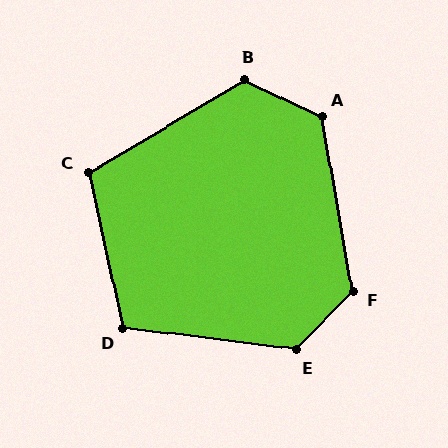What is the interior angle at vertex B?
Approximately 124 degrees (obtuse).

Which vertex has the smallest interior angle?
C, at approximately 108 degrees.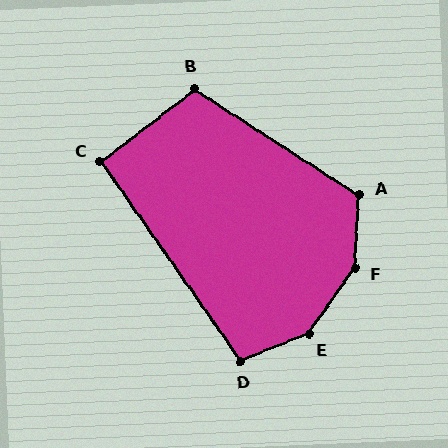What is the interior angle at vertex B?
Approximately 110 degrees (obtuse).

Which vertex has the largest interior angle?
F, at approximately 148 degrees.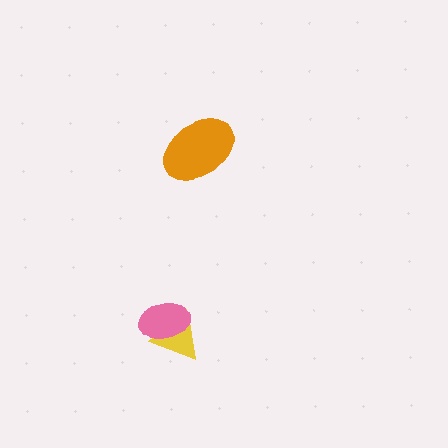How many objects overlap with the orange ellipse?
0 objects overlap with the orange ellipse.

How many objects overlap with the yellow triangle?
1 object overlaps with the yellow triangle.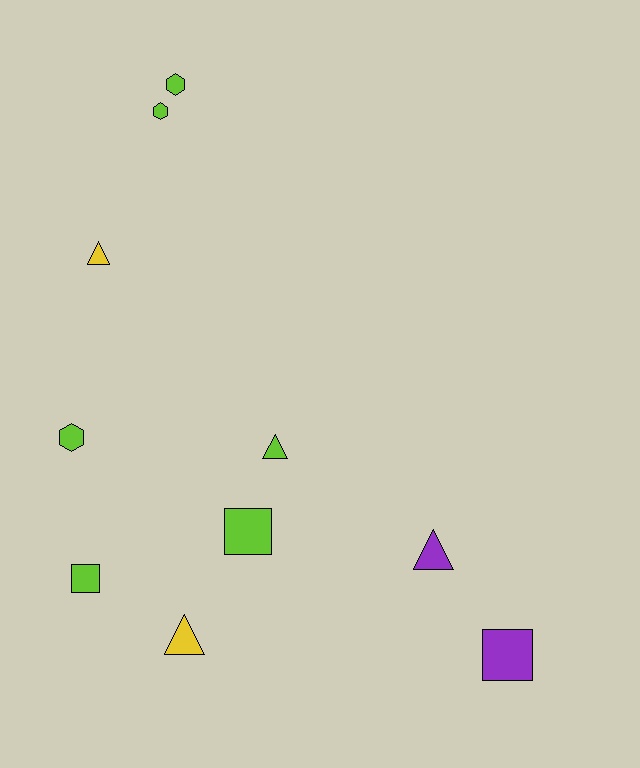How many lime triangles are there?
There is 1 lime triangle.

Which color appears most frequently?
Lime, with 6 objects.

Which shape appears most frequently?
Triangle, with 4 objects.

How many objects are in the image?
There are 10 objects.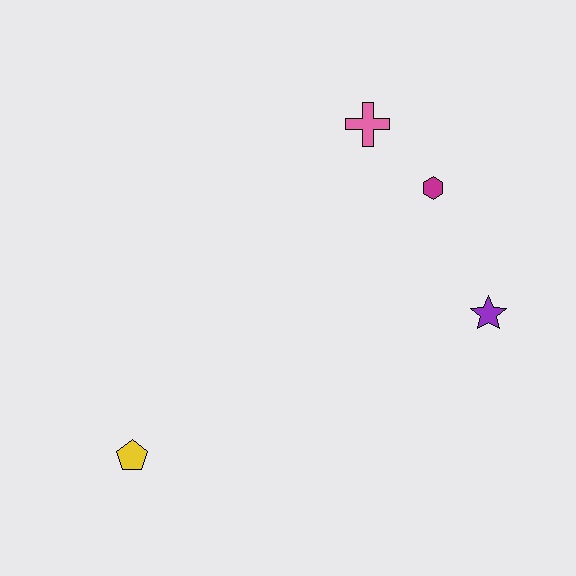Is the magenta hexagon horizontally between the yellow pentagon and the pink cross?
No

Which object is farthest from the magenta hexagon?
The yellow pentagon is farthest from the magenta hexagon.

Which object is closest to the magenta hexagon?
The pink cross is closest to the magenta hexagon.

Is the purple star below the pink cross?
Yes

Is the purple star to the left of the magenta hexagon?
No